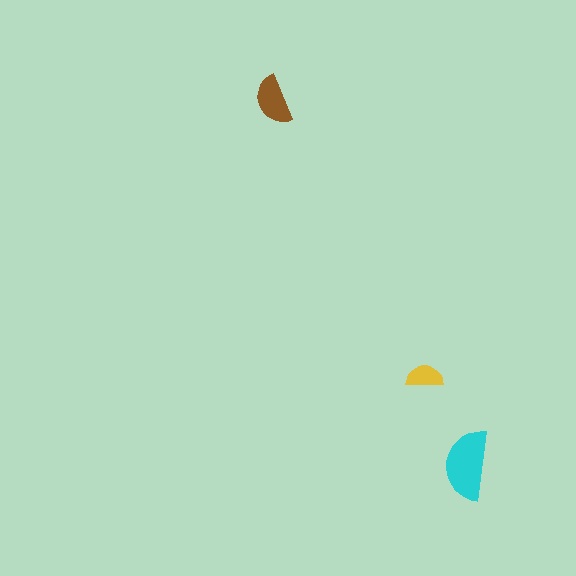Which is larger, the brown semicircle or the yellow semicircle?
The brown one.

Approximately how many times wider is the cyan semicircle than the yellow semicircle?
About 2 times wider.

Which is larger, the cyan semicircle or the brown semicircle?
The cyan one.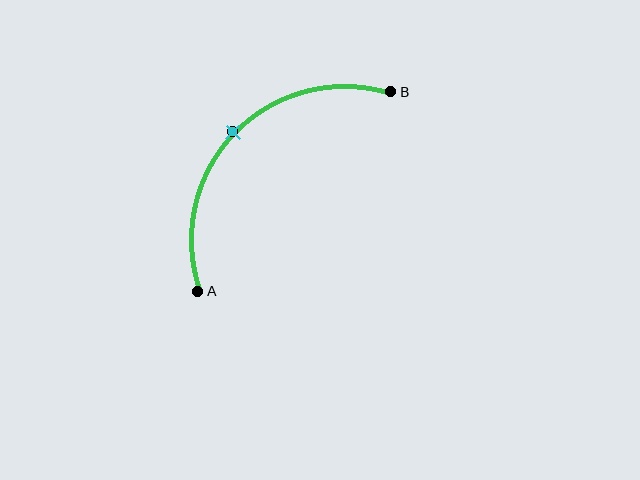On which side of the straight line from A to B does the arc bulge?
The arc bulges above and to the left of the straight line connecting A and B.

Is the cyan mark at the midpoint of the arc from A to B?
Yes. The cyan mark lies on the arc at equal arc-length from both A and B — it is the arc midpoint.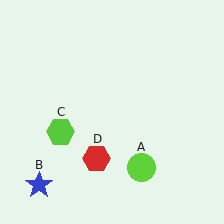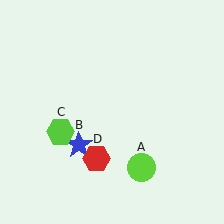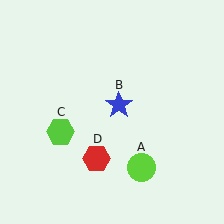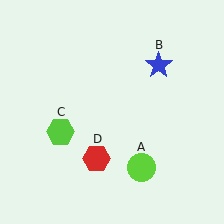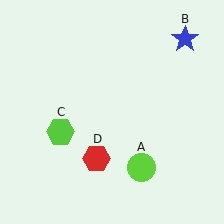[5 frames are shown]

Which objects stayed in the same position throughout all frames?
Lime circle (object A) and lime hexagon (object C) and red hexagon (object D) remained stationary.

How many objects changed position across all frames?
1 object changed position: blue star (object B).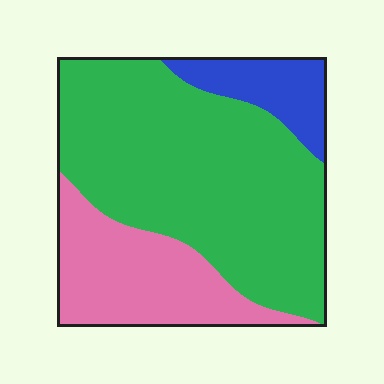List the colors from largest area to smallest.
From largest to smallest: green, pink, blue.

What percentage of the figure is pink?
Pink takes up about one quarter (1/4) of the figure.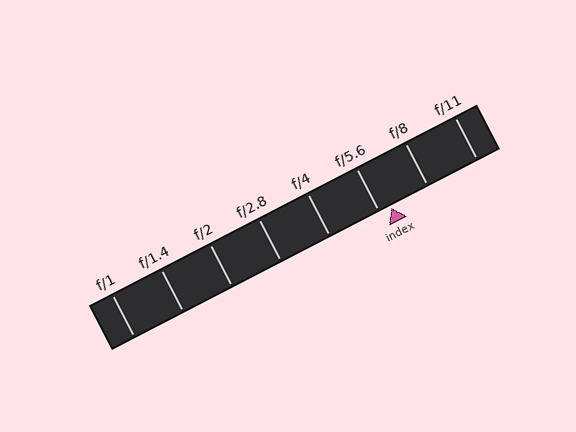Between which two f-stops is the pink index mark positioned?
The index mark is between f/5.6 and f/8.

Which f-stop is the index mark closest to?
The index mark is closest to f/5.6.